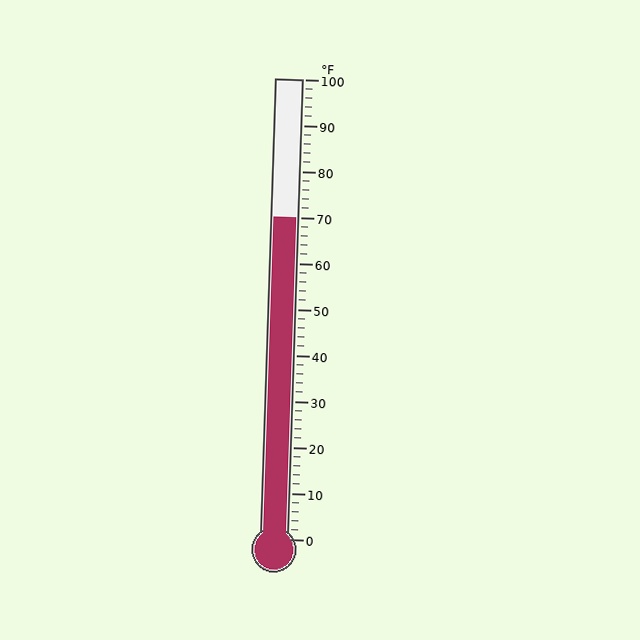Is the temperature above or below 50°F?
The temperature is above 50°F.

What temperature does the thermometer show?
The thermometer shows approximately 70°F.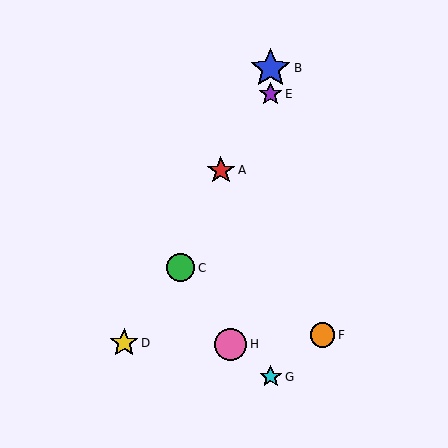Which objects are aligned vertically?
Objects B, E, G are aligned vertically.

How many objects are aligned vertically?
3 objects (B, E, G) are aligned vertically.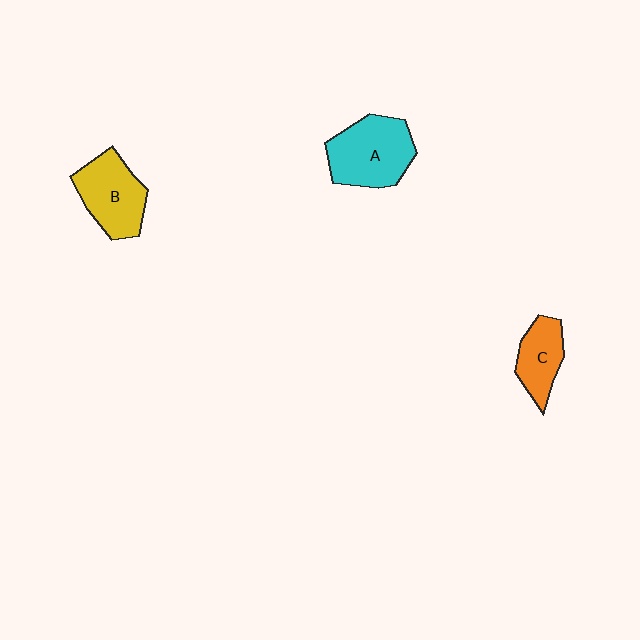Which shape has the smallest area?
Shape C (orange).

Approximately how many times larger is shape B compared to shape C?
Approximately 1.4 times.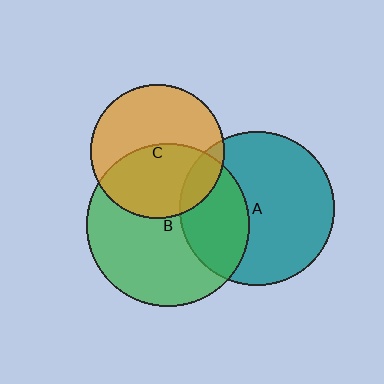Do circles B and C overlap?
Yes.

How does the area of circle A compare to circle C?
Approximately 1.3 times.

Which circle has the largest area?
Circle B (green).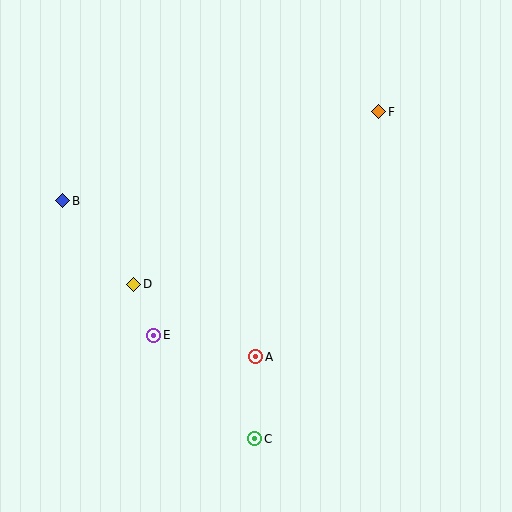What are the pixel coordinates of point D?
Point D is at (134, 284).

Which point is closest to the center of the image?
Point A at (256, 357) is closest to the center.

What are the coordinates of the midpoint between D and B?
The midpoint between D and B is at (98, 243).